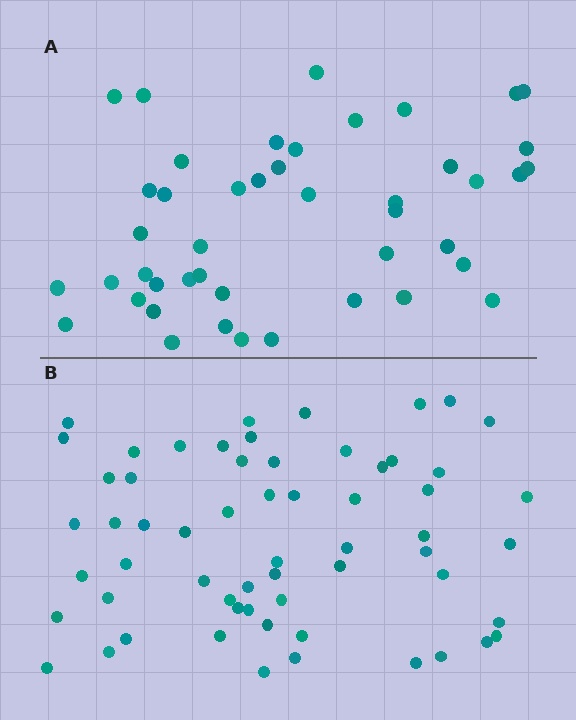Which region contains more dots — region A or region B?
Region B (the bottom region) has more dots.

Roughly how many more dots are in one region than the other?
Region B has approximately 15 more dots than region A.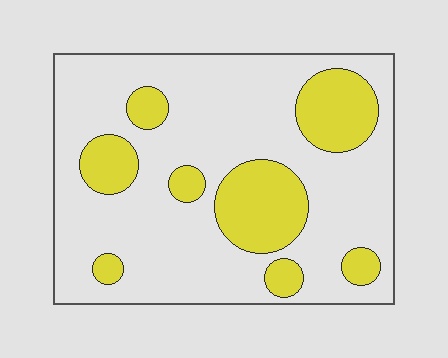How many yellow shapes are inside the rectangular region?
8.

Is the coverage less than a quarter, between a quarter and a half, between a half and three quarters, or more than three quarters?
Less than a quarter.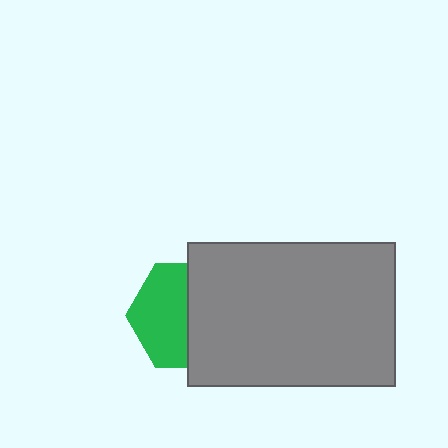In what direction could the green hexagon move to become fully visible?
The green hexagon could move left. That would shift it out from behind the gray rectangle entirely.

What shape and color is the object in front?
The object in front is a gray rectangle.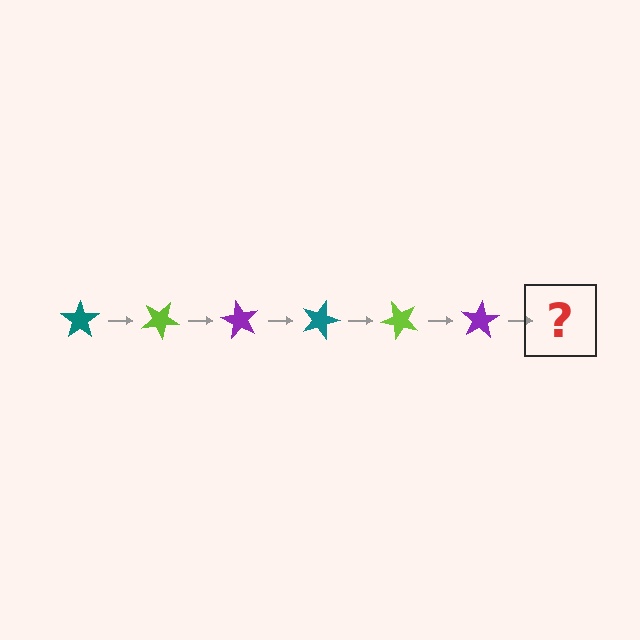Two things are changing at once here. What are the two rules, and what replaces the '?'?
The two rules are that it rotates 30 degrees each step and the color cycles through teal, lime, and purple. The '?' should be a teal star, rotated 180 degrees from the start.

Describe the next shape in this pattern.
It should be a teal star, rotated 180 degrees from the start.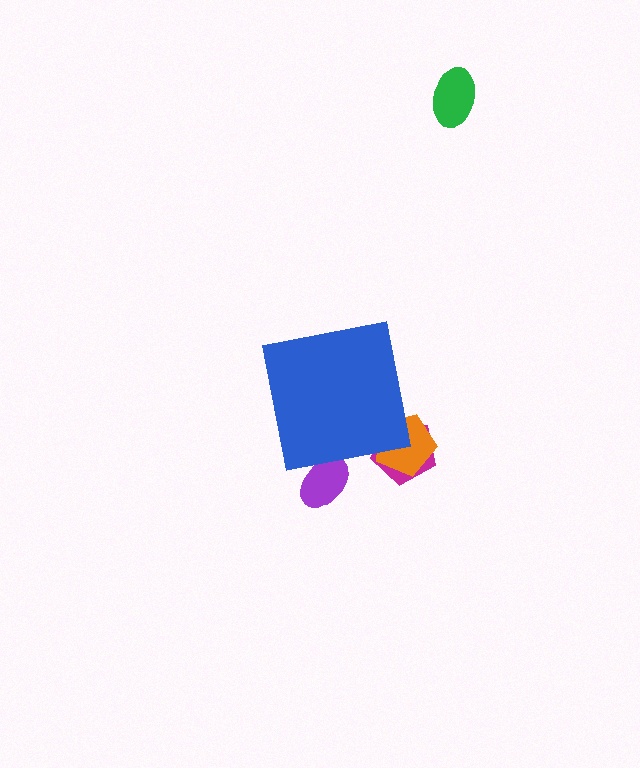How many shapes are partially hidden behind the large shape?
3 shapes are partially hidden.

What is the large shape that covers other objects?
A blue square.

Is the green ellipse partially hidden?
No, the green ellipse is fully visible.